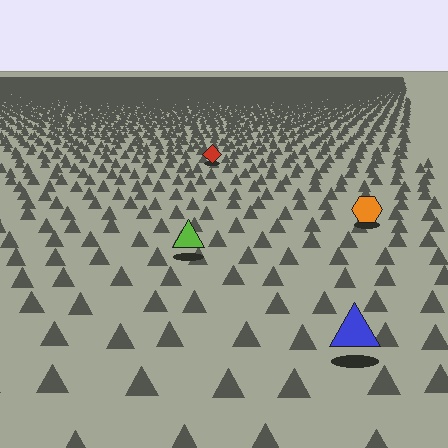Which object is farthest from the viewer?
The red diamond is farthest from the viewer. It appears smaller and the ground texture around it is denser.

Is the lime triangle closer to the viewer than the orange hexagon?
Yes. The lime triangle is closer — you can tell from the texture gradient: the ground texture is coarser near it.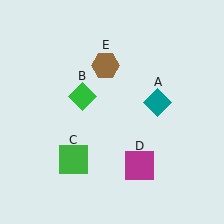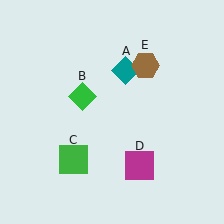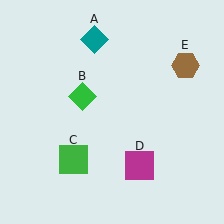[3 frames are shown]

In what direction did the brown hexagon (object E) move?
The brown hexagon (object E) moved right.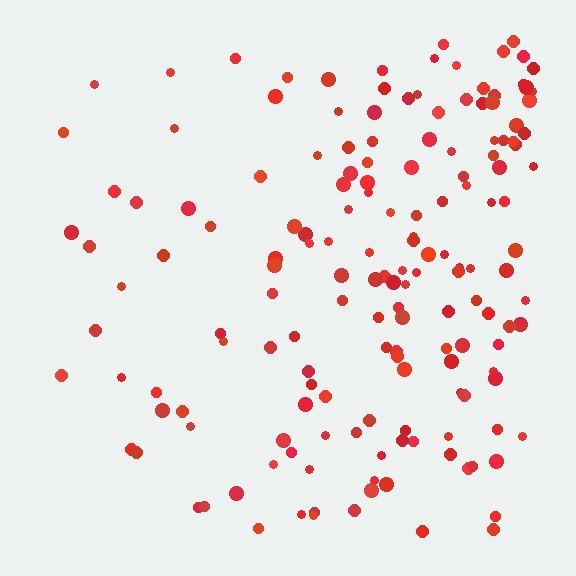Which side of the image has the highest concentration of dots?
The right.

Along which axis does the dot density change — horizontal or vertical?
Horizontal.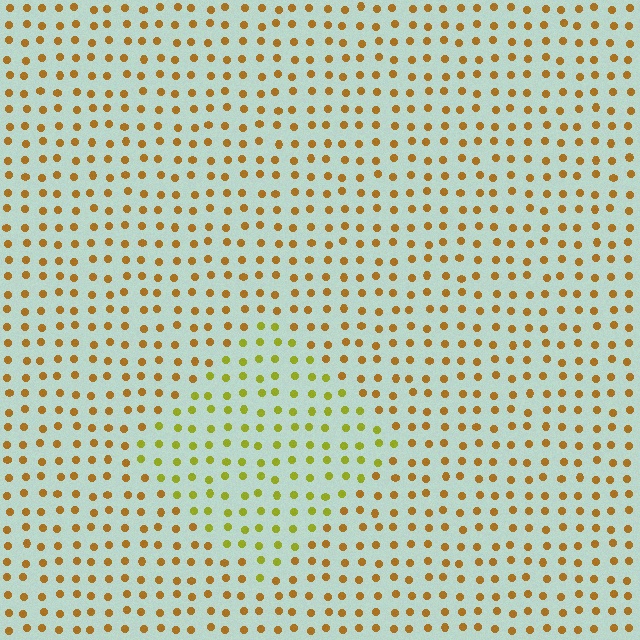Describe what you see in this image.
The image is filled with small brown elements in a uniform arrangement. A diamond-shaped region is visible where the elements are tinted to a slightly different hue, forming a subtle color boundary.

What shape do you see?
I see a diamond.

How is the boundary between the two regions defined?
The boundary is defined purely by a slight shift in hue (about 34 degrees). Spacing, size, and orientation are identical on both sides.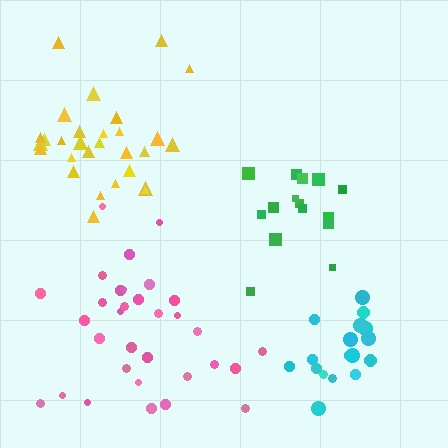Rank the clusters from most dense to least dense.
cyan, green, pink, yellow.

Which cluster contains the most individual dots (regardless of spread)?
Pink (32).